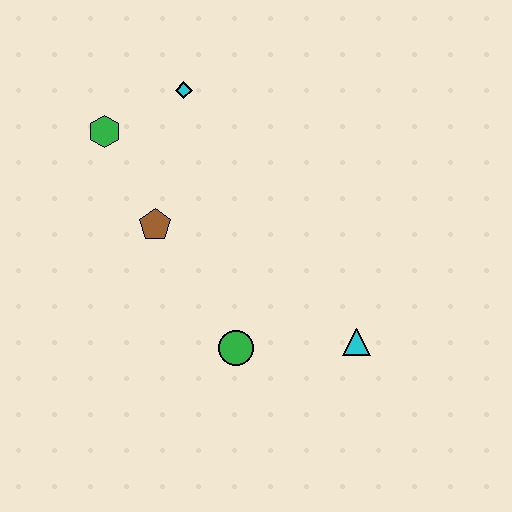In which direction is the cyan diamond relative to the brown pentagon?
The cyan diamond is above the brown pentagon.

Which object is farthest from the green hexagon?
The cyan triangle is farthest from the green hexagon.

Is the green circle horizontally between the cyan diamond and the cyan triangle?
Yes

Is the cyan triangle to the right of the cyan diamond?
Yes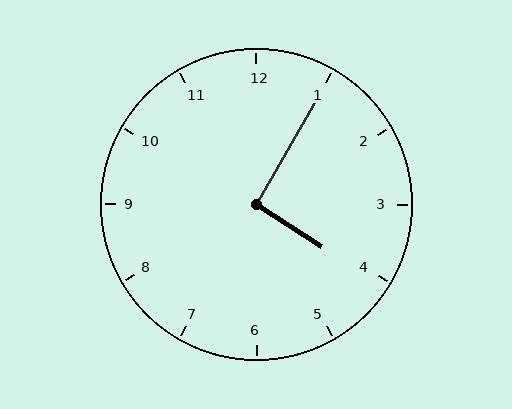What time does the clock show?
4:05.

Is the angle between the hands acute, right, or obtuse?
It is right.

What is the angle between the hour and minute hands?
Approximately 92 degrees.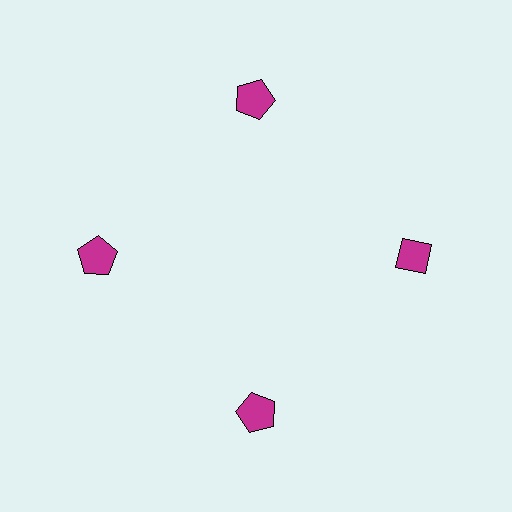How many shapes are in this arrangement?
There are 4 shapes arranged in a ring pattern.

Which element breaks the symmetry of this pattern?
The magenta diamond at roughly the 3 o'clock position breaks the symmetry. All other shapes are magenta pentagons.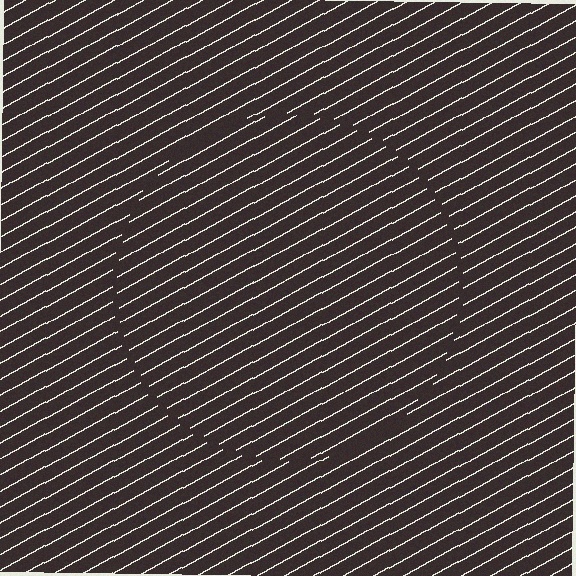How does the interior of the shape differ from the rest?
The interior of the shape contains the same grating, shifted by half a period — the contour is defined by the phase discontinuity where line-ends from the inner and outer gratings abut.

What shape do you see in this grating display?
An illusory circle. The interior of the shape contains the same grating, shifted by half a period — the contour is defined by the phase discontinuity where line-ends from the inner and outer gratings abut.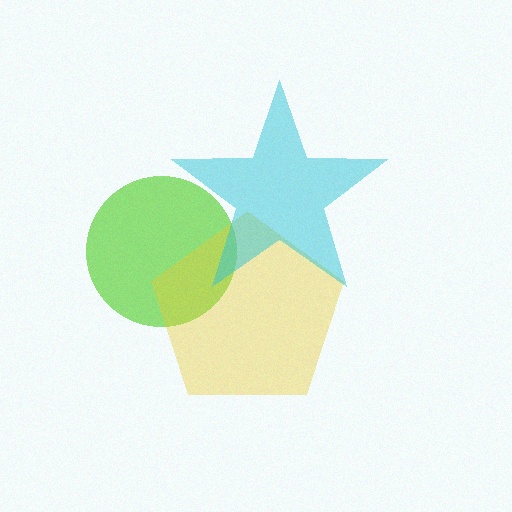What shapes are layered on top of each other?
The layered shapes are: a lime circle, a yellow pentagon, a cyan star.